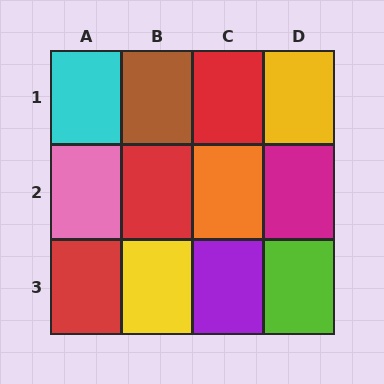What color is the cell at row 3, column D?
Lime.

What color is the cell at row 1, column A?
Cyan.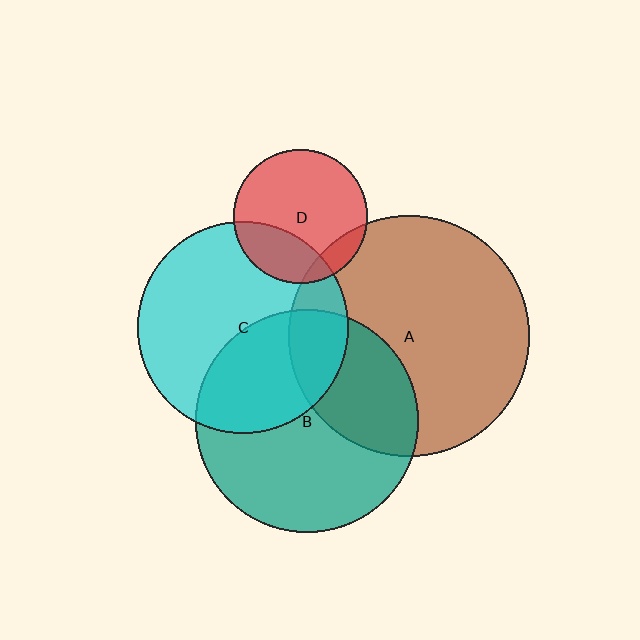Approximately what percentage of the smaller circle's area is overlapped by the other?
Approximately 40%.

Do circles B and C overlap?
Yes.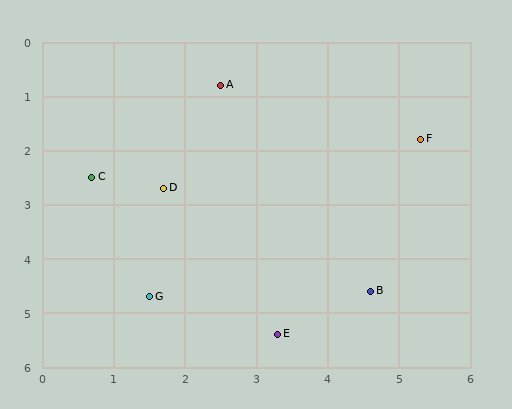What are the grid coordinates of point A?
Point A is at approximately (2.5, 0.8).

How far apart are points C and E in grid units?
Points C and E are about 3.9 grid units apart.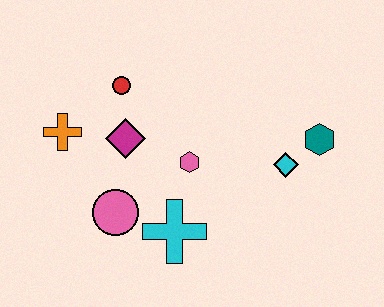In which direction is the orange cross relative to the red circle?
The orange cross is to the left of the red circle.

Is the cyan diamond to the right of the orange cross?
Yes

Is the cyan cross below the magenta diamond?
Yes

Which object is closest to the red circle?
The magenta diamond is closest to the red circle.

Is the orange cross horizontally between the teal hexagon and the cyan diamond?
No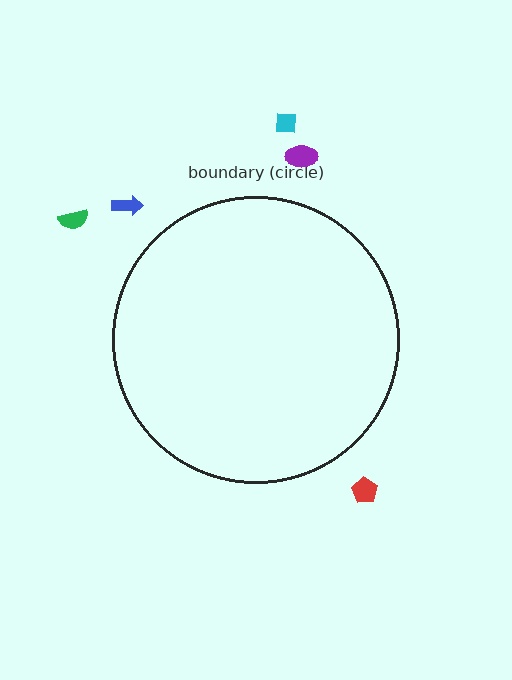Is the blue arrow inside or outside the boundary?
Outside.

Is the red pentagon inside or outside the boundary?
Outside.